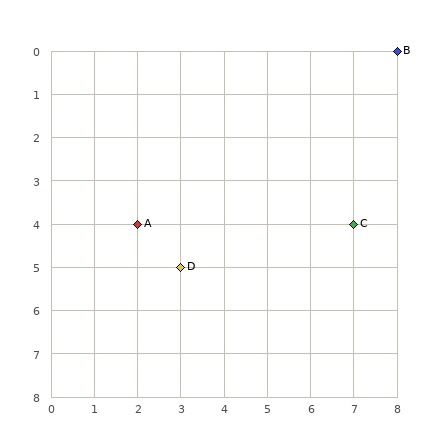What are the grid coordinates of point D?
Point D is at grid coordinates (3, 5).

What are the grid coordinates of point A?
Point A is at grid coordinates (2, 4).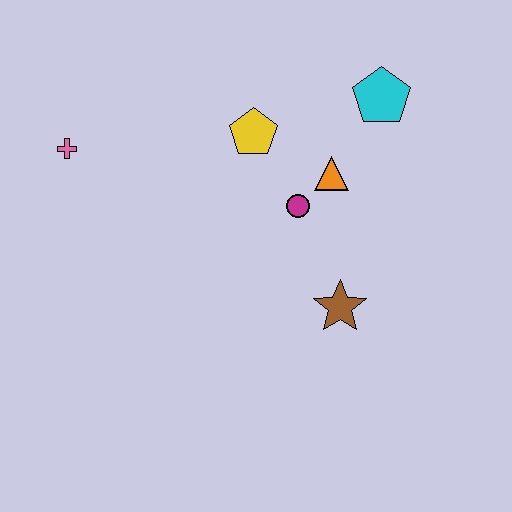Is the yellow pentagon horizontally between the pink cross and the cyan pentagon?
Yes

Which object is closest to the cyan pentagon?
The orange triangle is closest to the cyan pentagon.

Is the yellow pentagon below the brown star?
No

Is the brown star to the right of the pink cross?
Yes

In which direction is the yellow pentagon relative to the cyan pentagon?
The yellow pentagon is to the left of the cyan pentagon.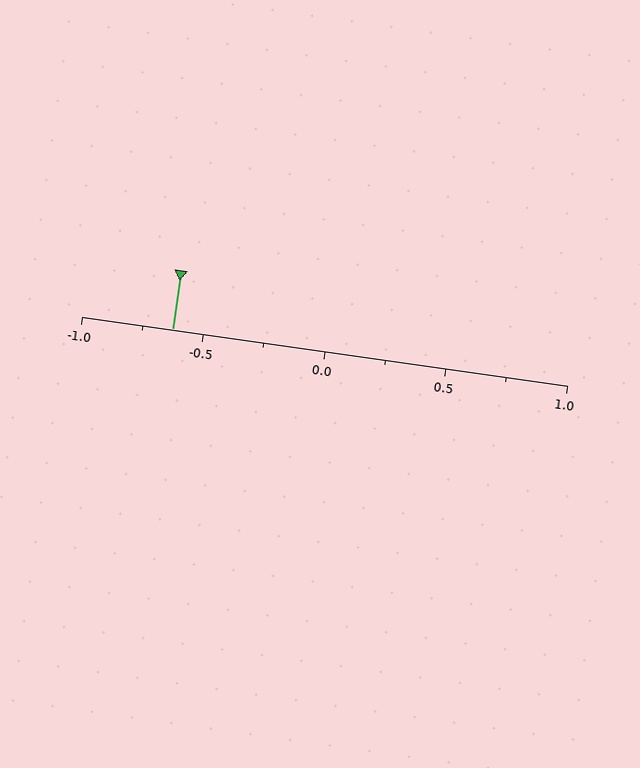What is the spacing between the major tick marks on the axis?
The major ticks are spaced 0.5 apart.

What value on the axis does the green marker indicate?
The marker indicates approximately -0.62.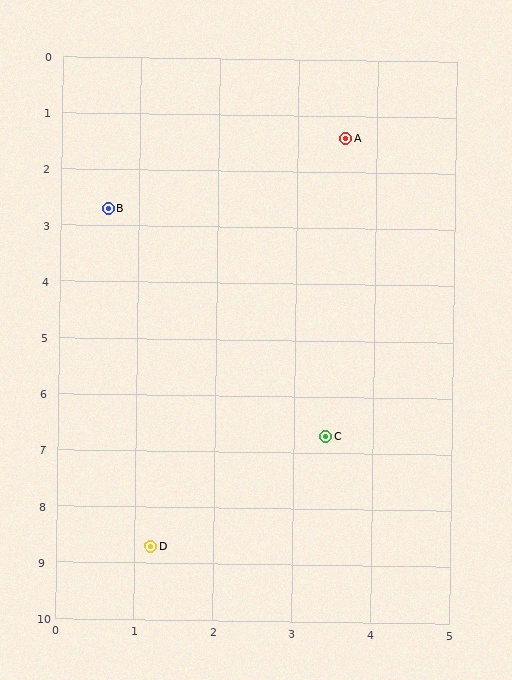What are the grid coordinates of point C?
Point C is at approximately (3.4, 6.7).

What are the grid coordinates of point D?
Point D is at approximately (1.2, 8.7).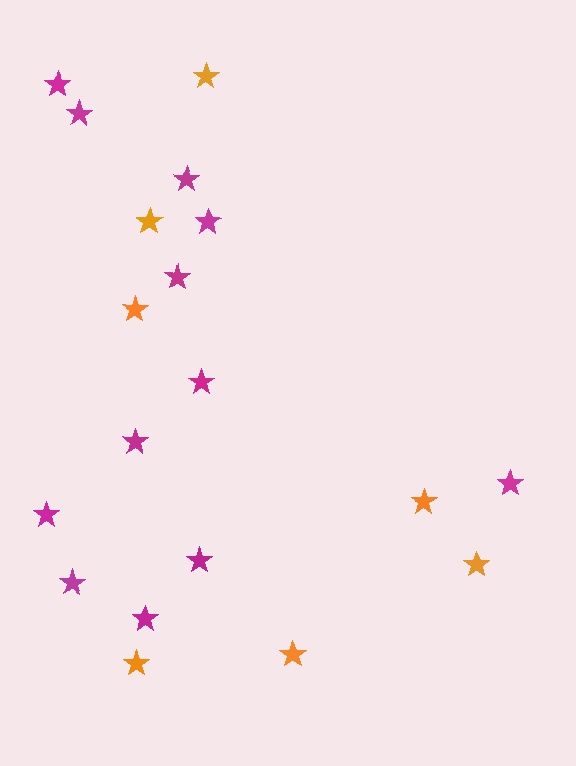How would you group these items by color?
There are 2 groups: one group of orange stars (7) and one group of magenta stars (12).